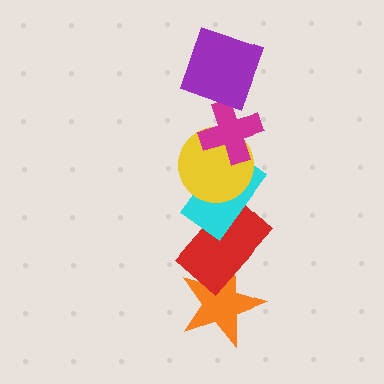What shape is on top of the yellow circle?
The magenta cross is on top of the yellow circle.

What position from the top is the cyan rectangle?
The cyan rectangle is 4th from the top.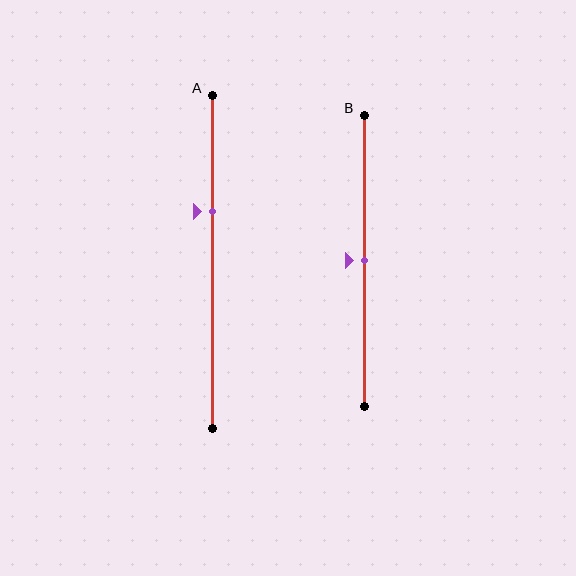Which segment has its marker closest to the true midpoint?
Segment B has its marker closest to the true midpoint.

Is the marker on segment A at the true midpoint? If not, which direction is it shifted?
No, the marker on segment A is shifted upward by about 15% of the segment length.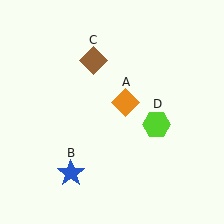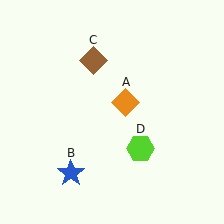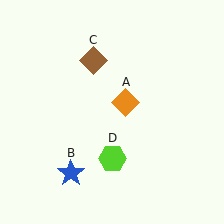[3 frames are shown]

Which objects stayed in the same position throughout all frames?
Orange diamond (object A) and blue star (object B) and brown diamond (object C) remained stationary.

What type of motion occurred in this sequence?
The lime hexagon (object D) rotated clockwise around the center of the scene.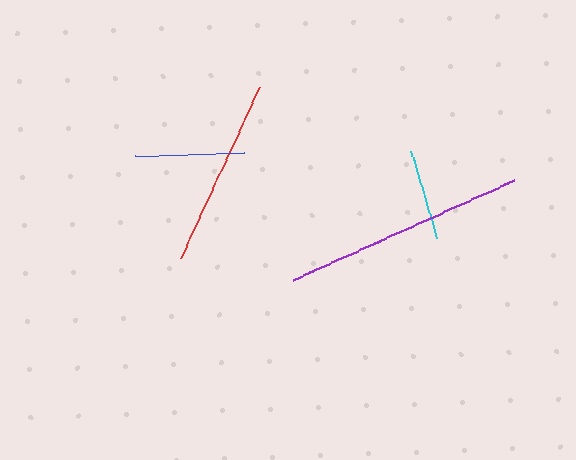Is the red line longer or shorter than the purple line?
The purple line is longer than the red line.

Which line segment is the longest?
The purple line is the longest at approximately 243 pixels.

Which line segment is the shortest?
The cyan line is the shortest at approximately 91 pixels.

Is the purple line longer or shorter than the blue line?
The purple line is longer than the blue line.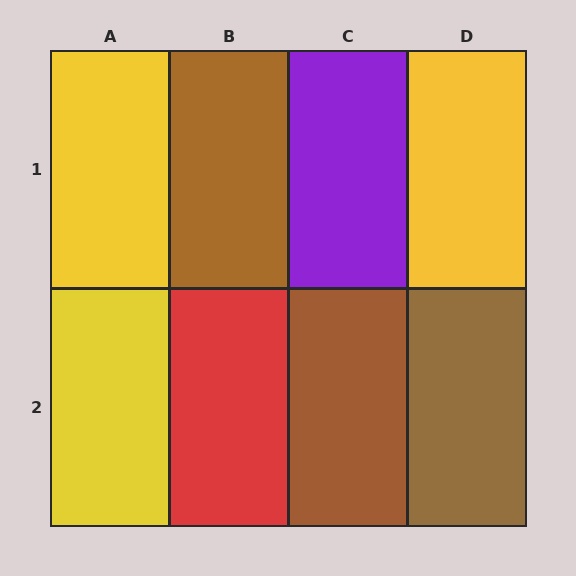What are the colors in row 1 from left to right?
Yellow, brown, purple, yellow.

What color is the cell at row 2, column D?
Brown.